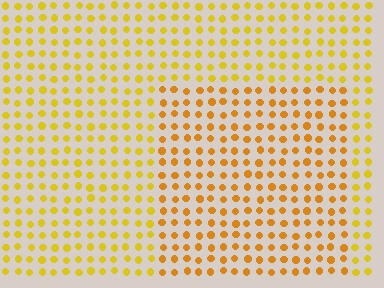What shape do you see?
I see a rectangle.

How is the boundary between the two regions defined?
The boundary is defined purely by a slight shift in hue (about 21 degrees). Spacing, size, and orientation are identical on both sides.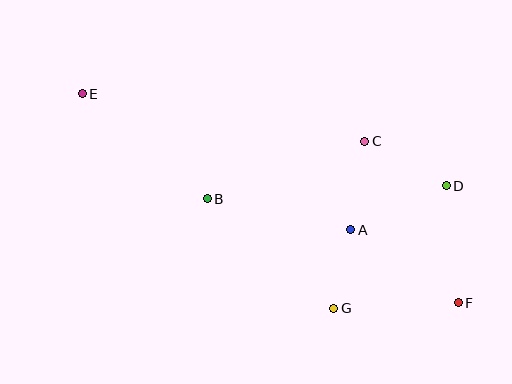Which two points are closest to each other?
Points A and G are closest to each other.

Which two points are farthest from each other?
Points E and F are farthest from each other.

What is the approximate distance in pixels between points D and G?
The distance between D and G is approximately 167 pixels.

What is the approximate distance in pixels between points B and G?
The distance between B and G is approximately 167 pixels.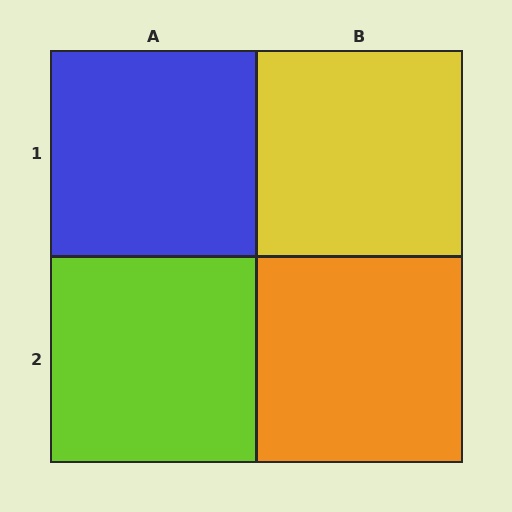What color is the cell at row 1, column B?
Yellow.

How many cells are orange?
1 cell is orange.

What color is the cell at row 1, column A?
Blue.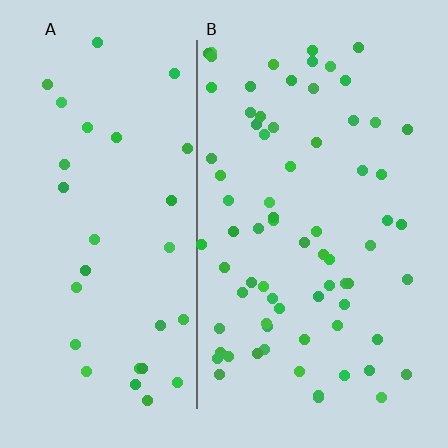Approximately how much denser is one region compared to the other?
Approximately 2.3× — region B over region A.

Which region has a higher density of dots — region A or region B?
B (the right).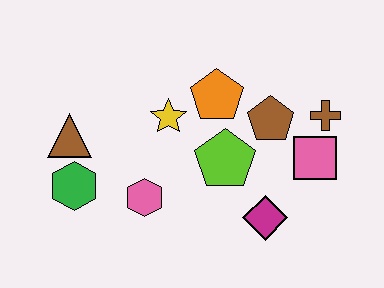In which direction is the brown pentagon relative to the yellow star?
The brown pentagon is to the right of the yellow star.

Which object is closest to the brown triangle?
The green hexagon is closest to the brown triangle.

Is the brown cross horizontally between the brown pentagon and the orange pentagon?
No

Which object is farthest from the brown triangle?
The brown cross is farthest from the brown triangle.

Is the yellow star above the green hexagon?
Yes